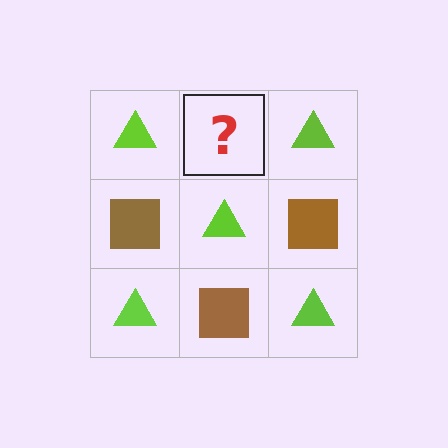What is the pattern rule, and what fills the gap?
The rule is that it alternates lime triangle and brown square in a checkerboard pattern. The gap should be filled with a brown square.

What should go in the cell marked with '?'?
The missing cell should contain a brown square.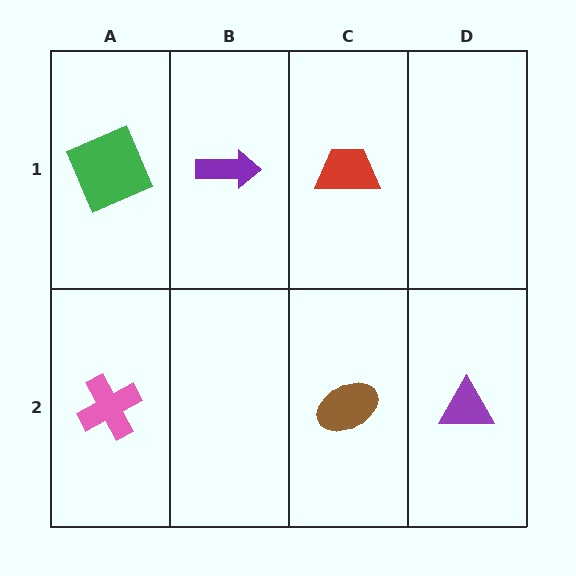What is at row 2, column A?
A pink cross.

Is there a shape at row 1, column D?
No, that cell is empty.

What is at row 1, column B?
A purple arrow.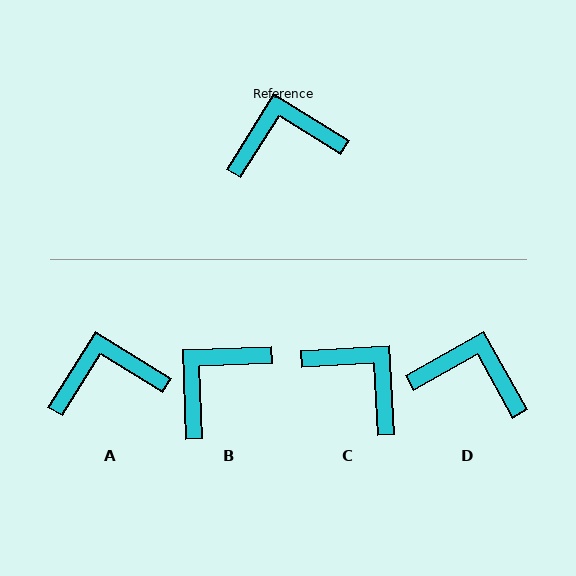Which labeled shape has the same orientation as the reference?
A.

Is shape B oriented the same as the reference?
No, it is off by about 34 degrees.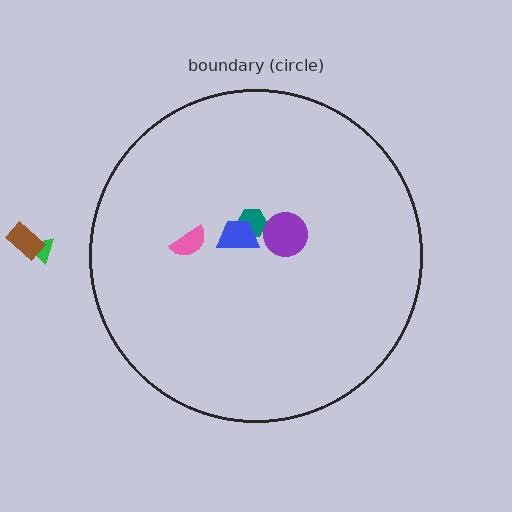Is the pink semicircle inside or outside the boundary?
Inside.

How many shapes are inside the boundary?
4 inside, 2 outside.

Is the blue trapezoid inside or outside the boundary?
Inside.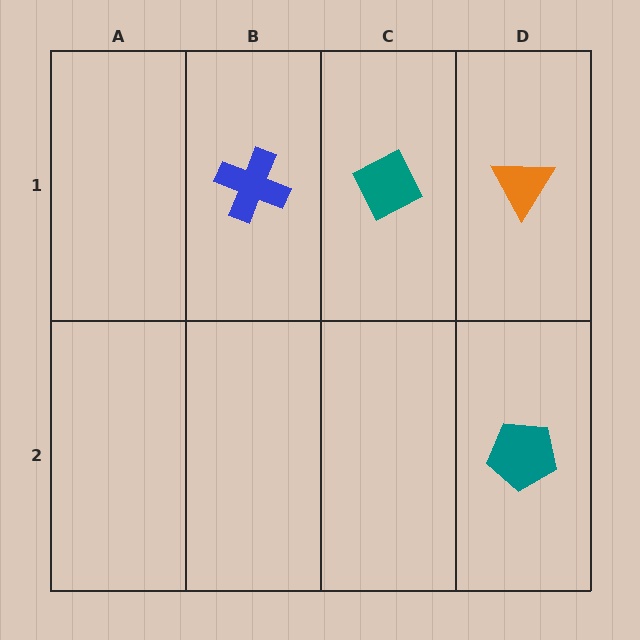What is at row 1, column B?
A blue cross.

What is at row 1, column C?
A teal diamond.